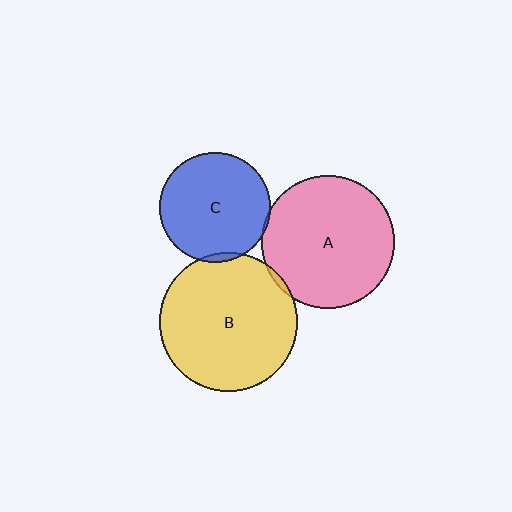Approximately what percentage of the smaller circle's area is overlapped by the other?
Approximately 5%.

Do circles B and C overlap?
Yes.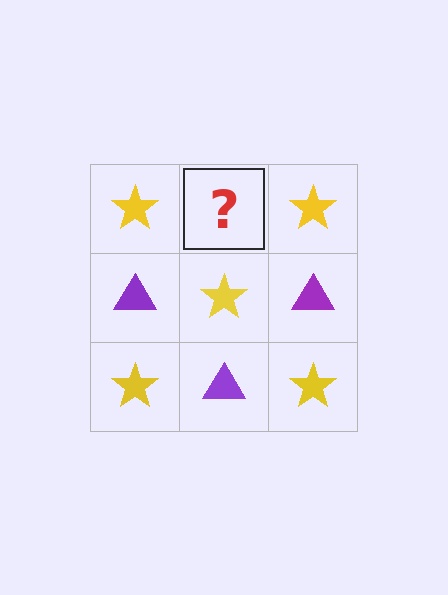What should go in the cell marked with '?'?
The missing cell should contain a purple triangle.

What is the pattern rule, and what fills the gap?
The rule is that it alternates yellow star and purple triangle in a checkerboard pattern. The gap should be filled with a purple triangle.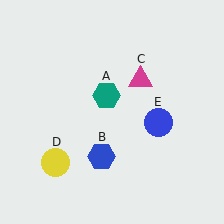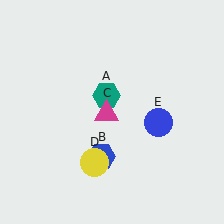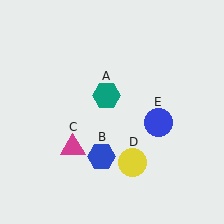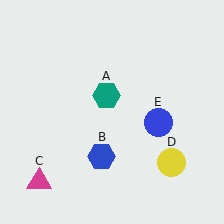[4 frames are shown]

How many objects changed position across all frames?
2 objects changed position: magenta triangle (object C), yellow circle (object D).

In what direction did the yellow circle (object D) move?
The yellow circle (object D) moved right.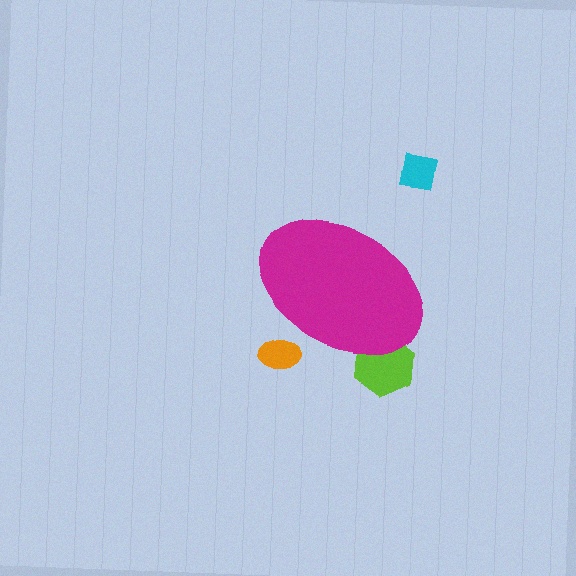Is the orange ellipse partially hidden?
Yes, the orange ellipse is partially hidden behind the magenta ellipse.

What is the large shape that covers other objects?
A magenta ellipse.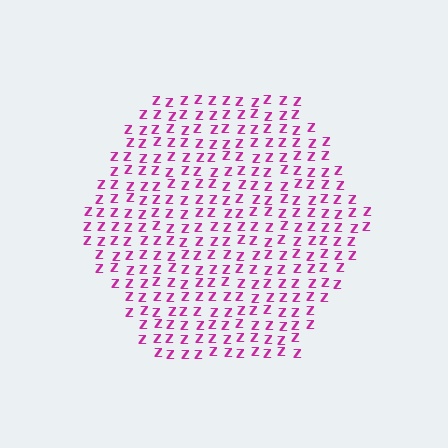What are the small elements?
The small elements are letter Z's.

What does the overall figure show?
The overall figure shows a hexagon.